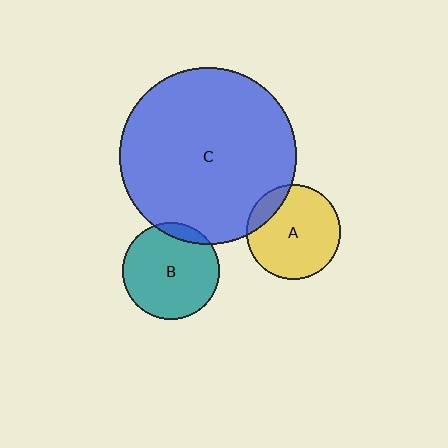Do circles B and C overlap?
Yes.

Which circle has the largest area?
Circle C (blue).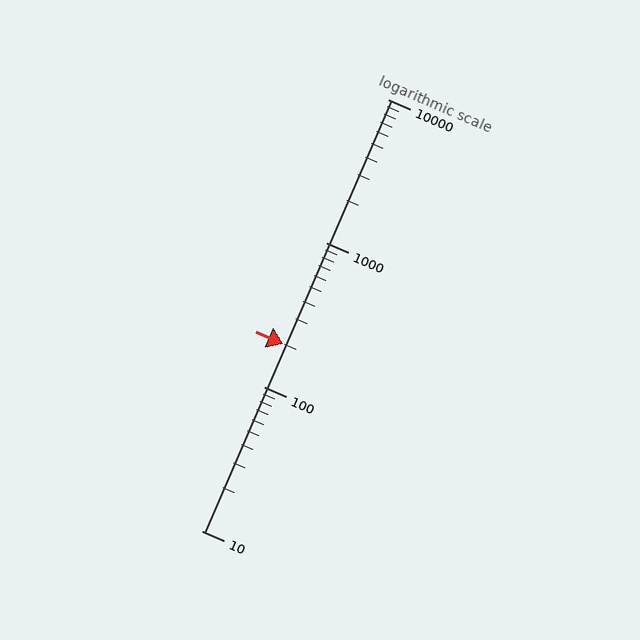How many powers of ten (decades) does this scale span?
The scale spans 3 decades, from 10 to 10000.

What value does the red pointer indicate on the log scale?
The pointer indicates approximately 200.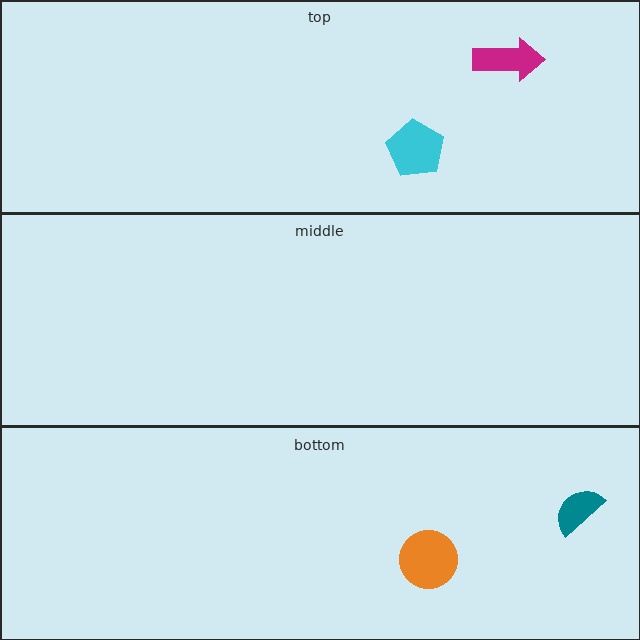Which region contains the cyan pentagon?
The top region.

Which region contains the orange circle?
The bottom region.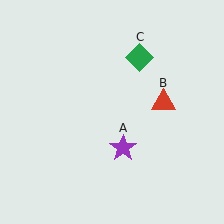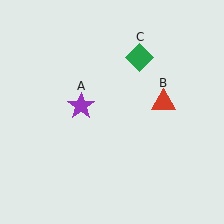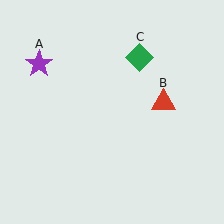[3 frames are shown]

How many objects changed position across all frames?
1 object changed position: purple star (object A).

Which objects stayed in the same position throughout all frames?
Red triangle (object B) and green diamond (object C) remained stationary.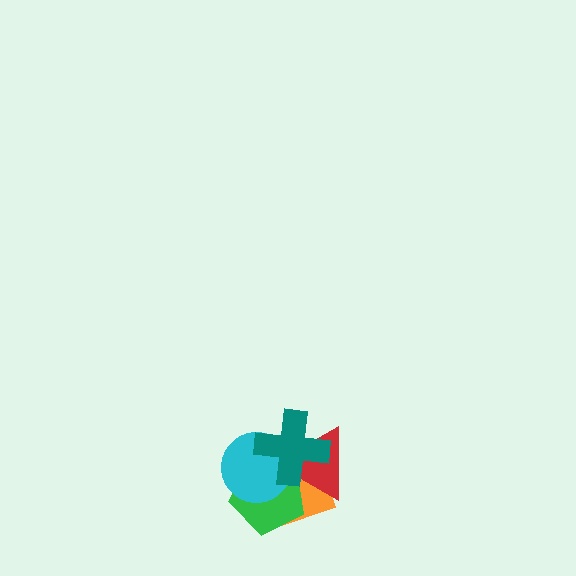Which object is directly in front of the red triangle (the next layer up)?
The cyan circle is directly in front of the red triangle.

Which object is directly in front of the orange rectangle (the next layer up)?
The green pentagon is directly in front of the orange rectangle.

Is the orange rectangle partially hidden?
Yes, it is partially covered by another shape.